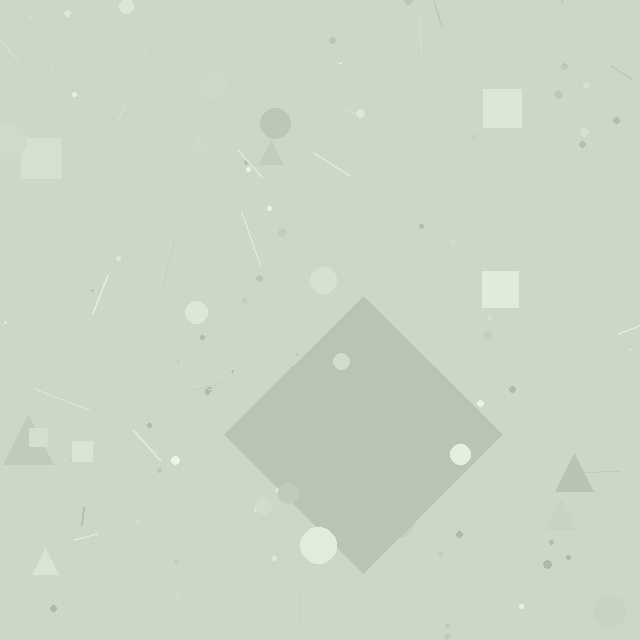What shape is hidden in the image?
A diamond is hidden in the image.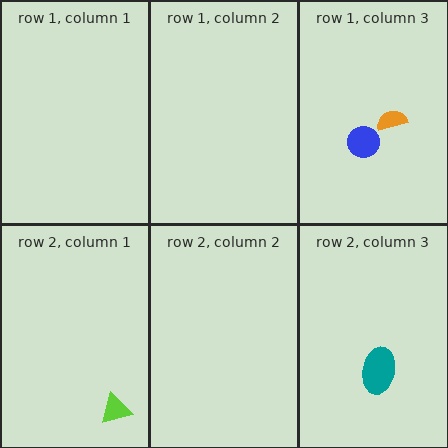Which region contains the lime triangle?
The row 2, column 1 region.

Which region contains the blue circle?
The row 1, column 3 region.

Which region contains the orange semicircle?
The row 1, column 3 region.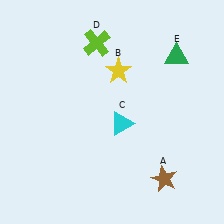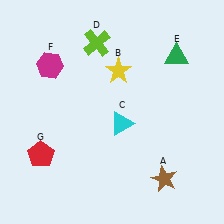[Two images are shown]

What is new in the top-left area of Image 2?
A magenta hexagon (F) was added in the top-left area of Image 2.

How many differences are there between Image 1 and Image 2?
There are 2 differences between the two images.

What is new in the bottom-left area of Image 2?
A red pentagon (G) was added in the bottom-left area of Image 2.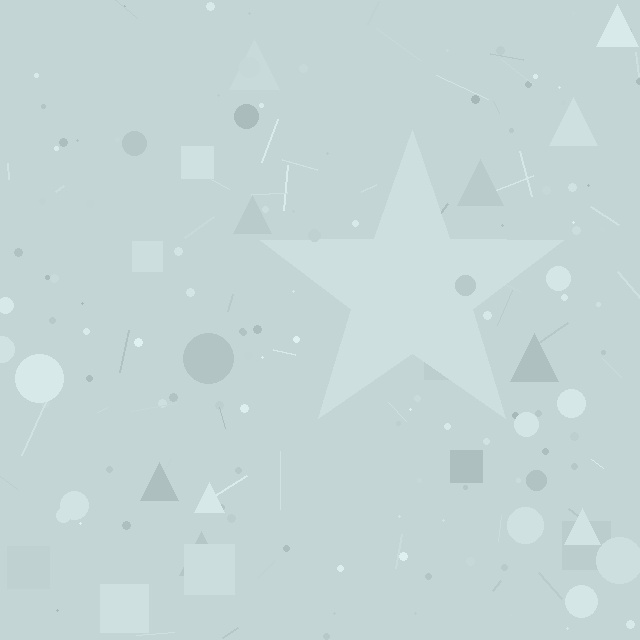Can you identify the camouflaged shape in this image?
The camouflaged shape is a star.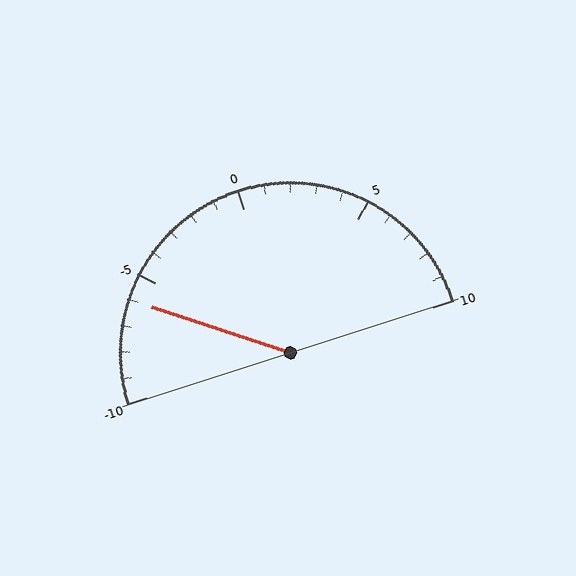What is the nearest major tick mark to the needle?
The nearest major tick mark is -5.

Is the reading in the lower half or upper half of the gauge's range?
The reading is in the lower half of the range (-10 to 10).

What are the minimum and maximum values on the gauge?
The gauge ranges from -10 to 10.